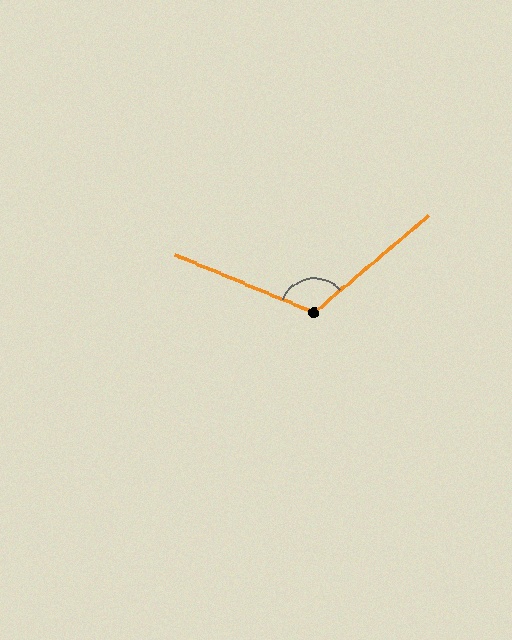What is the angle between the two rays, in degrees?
Approximately 118 degrees.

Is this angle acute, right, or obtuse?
It is obtuse.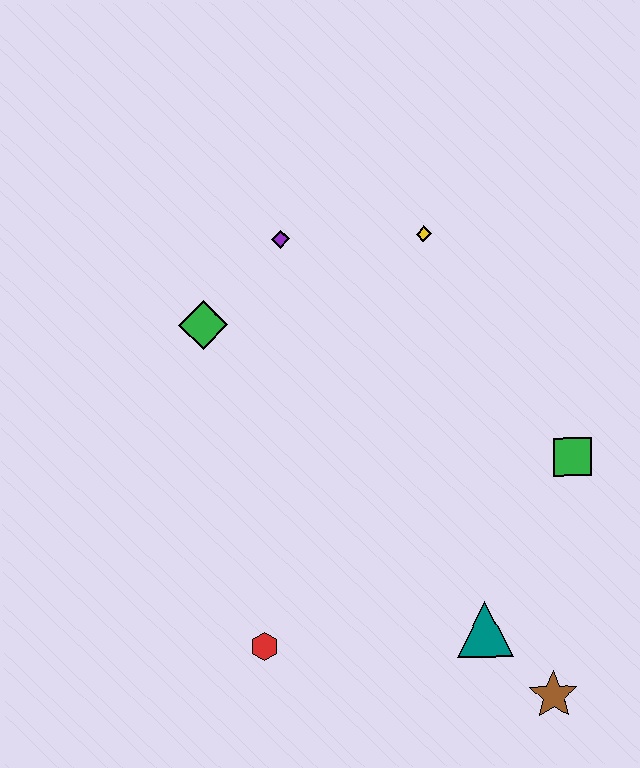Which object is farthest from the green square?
The green diamond is farthest from the green square.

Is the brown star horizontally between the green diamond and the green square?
Yes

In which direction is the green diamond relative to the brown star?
The green diamond is above the brown star.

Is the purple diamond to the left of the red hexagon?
No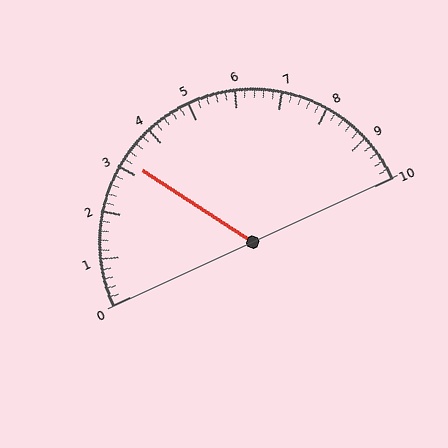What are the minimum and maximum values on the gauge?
The gauge ranges from 0 to 10.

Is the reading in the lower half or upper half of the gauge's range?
The reading is in the lower half of the range (0 to 10).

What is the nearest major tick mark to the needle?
The nearest major tick mark is 3.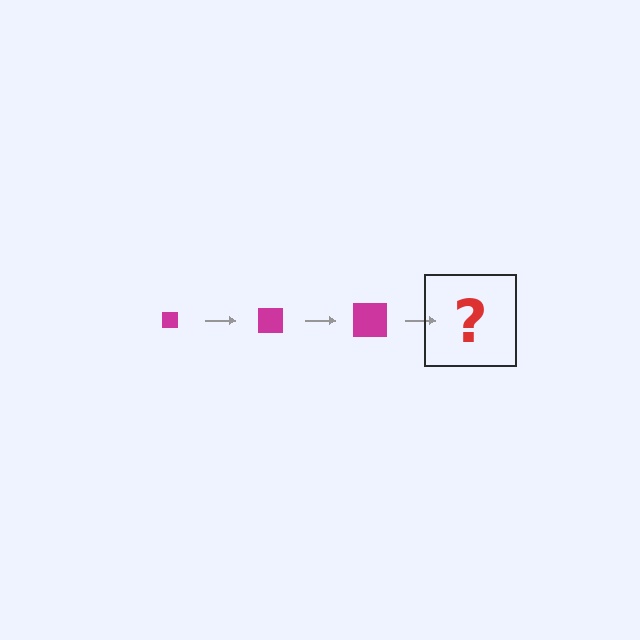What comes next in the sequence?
The next element should be a magenta square, larger than the previous one.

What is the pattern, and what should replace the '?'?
The pattern is that the square gets progressively larger each step. The '?' should be a magenta square, larger than the previous one.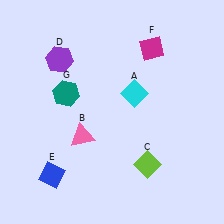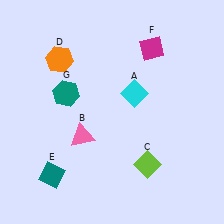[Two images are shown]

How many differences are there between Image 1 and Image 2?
There are 2 differences between the two images.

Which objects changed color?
D changed from purple to orange. E changed from blue to teal.